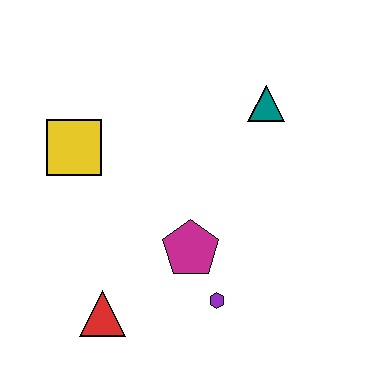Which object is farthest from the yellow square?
The purple hexagon is farthest from the yellow square.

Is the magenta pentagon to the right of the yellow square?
Yes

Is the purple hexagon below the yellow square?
Yes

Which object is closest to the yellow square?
The magenta pentagon is closest to the yellow square.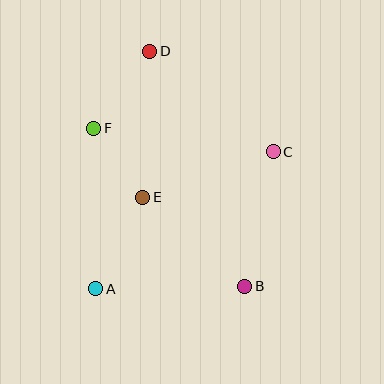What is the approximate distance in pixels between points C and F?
The distance between C and F is approximately 181 pixels.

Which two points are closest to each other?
Points E and F are closest to each other.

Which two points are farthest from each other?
Points B and D are farthest from each other.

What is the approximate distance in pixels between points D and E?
The distance between D and E is approximately 146 pixels.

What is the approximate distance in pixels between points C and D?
The distance between C and D is approximately 159 pixels.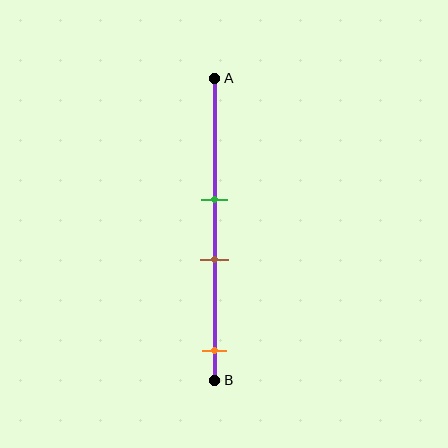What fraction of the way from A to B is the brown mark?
The brown mark is approximately 60% (0.6) of the way from A to B.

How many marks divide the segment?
There are 3 marks dividing the segment.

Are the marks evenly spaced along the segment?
No, the marks are not evenly spaced.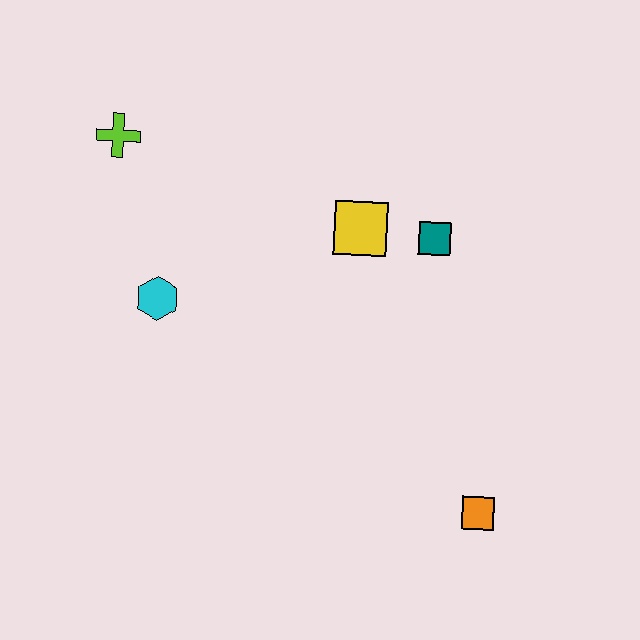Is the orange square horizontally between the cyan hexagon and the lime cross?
No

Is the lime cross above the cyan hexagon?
Yes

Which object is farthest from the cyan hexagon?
The orange square is farthest from the cyan hexagon.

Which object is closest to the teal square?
The yellow square is closest to the teal square.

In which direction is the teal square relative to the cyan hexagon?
The teal square is to the right of the cyan hexagon.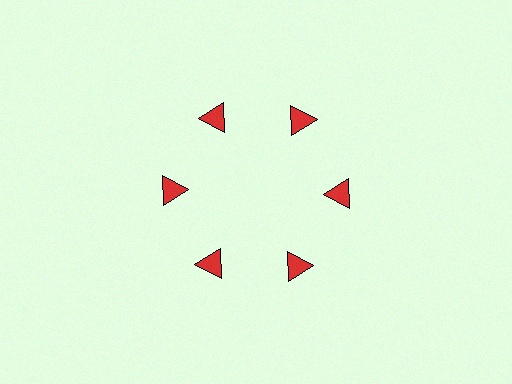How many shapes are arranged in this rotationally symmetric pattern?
There are 6 shapes, arranged in 6 groups of 1.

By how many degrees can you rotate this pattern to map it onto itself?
The pattern maps onto itself every 60 degrees of rotation.